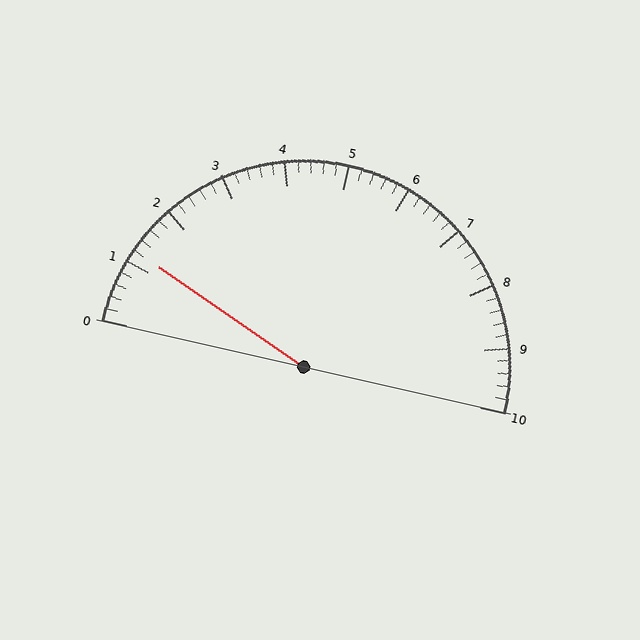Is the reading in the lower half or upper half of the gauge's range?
The reading is in the lower half of the range (0 to 10).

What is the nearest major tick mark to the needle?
The nearest major tick mark is 1.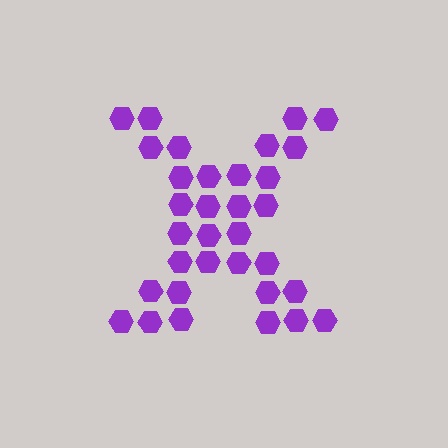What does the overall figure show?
The overall figure shows the letter X.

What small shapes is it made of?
It is made of small hexagons.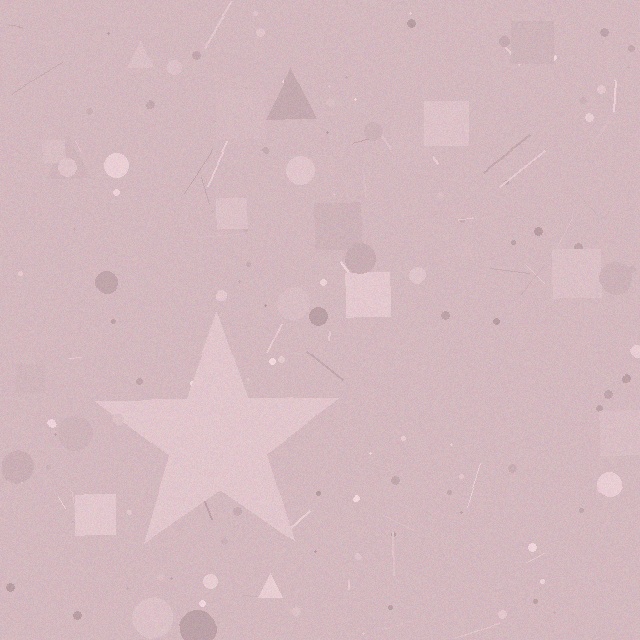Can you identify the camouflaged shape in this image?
The camouflaged shape is a star.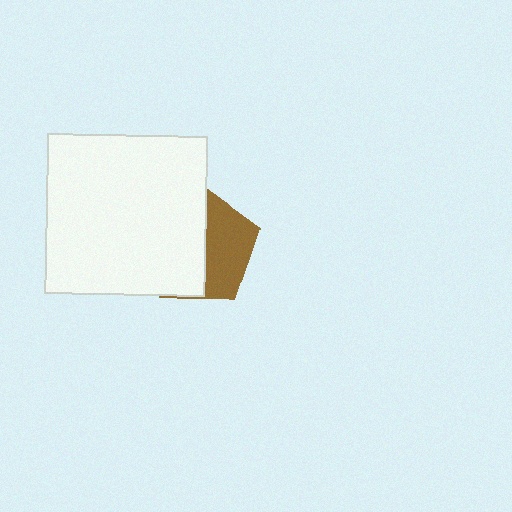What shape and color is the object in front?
The object in front is a white square.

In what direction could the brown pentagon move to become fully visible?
The brown pentagon could move right. That would shift it out from behind the white square entirely.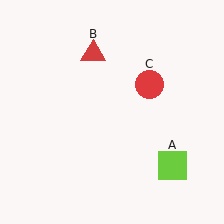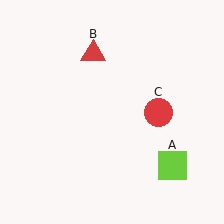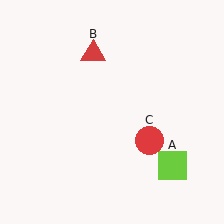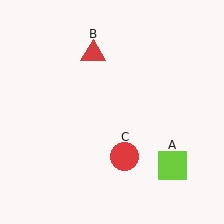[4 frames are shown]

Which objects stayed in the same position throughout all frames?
Lime square (object A) and red triangle (object B) remained stationary.